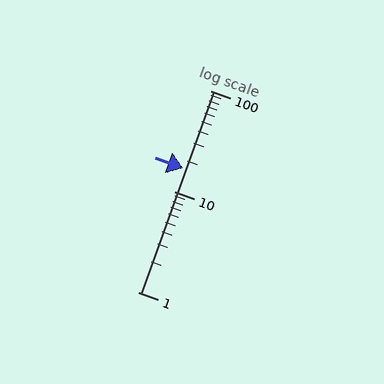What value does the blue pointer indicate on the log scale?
The pointer indicates approximately 17.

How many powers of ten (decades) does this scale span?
The scale spans 2 decades, from 1 to 100.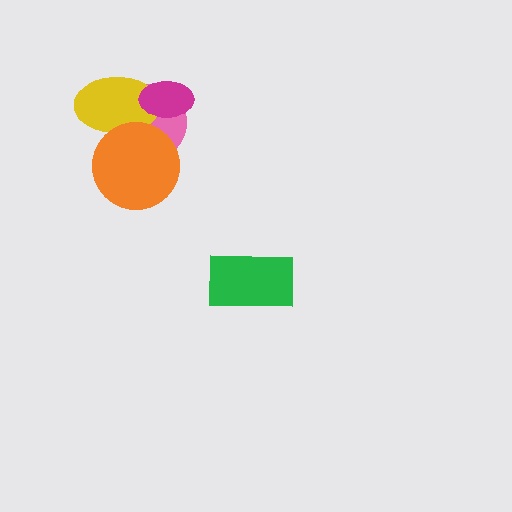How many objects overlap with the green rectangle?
0 objects overlap with the green rectangle.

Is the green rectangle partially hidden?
No, no other shape covers it.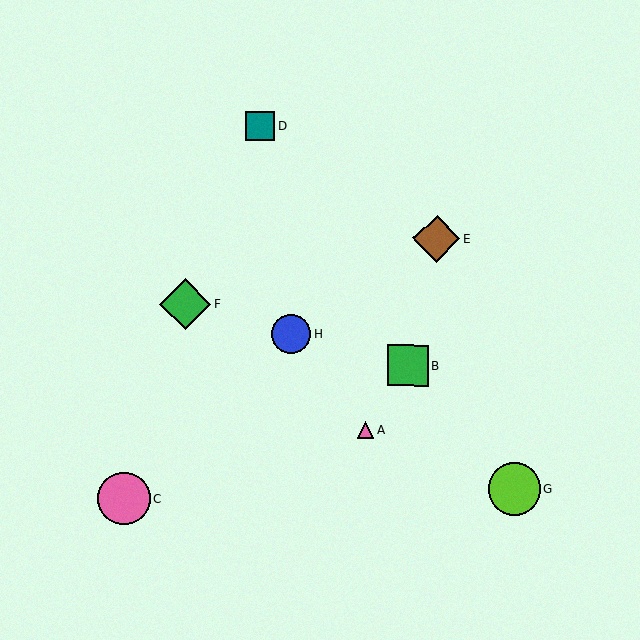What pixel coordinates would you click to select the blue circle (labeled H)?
Click at (291, 334) to select the blue circle H.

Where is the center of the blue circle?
The center of the blue circle is at (291, 334).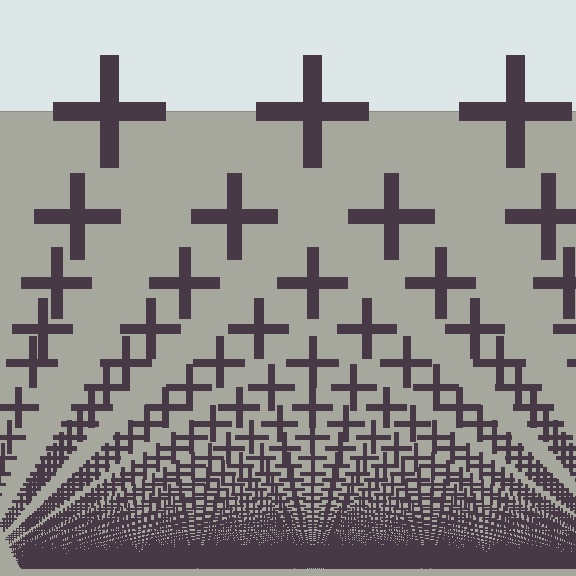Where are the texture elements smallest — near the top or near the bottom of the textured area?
Near the bottom.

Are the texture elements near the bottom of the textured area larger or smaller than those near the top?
Smaller. The gradient is inverted — elements near the bottom are smaller and denser.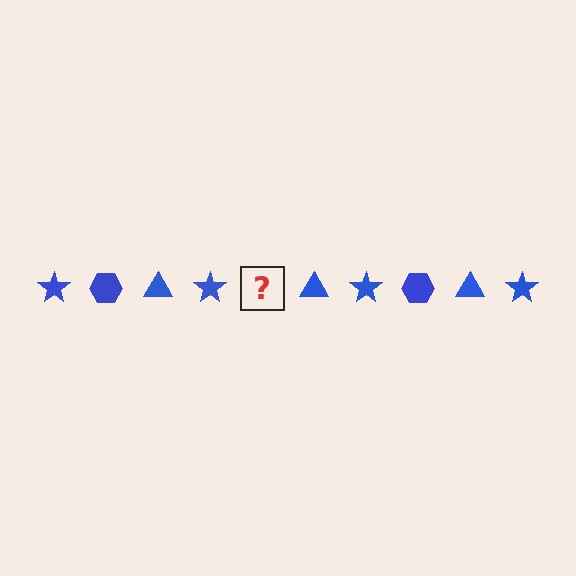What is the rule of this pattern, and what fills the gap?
The rule is that the pattern cycles through star, hexagon, triangle shapes in blue. The gap should be filled with a blue hexagon.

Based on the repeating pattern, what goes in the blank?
The blank should be a blue hexagon.